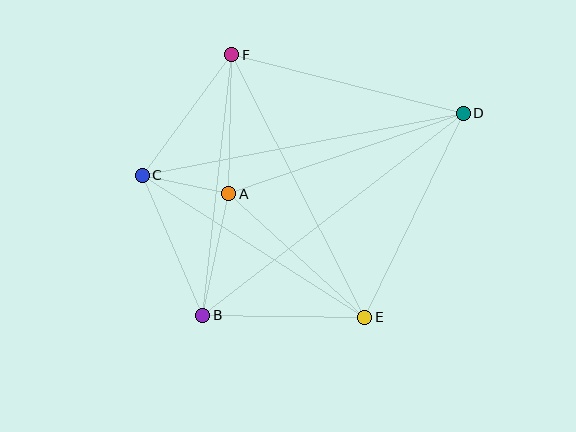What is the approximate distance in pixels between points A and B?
The distance between A and B is approximately 124 pixels.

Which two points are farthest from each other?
Points B and D are farthest from each other.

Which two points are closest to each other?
Points A and C are closest to each other.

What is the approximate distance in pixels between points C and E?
The distance between C and E is approximately 264 pixels.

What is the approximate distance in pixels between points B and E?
The distance between B and E is approximately 162 pixels.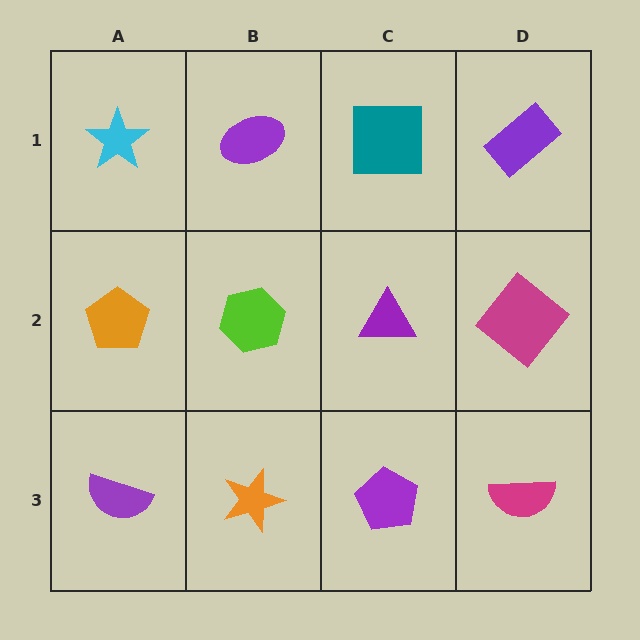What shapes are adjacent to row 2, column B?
A purple ellipse (row 1, column B), an orange star (row 3, column B), an orange pentagon (row 2, column A), a purple triangle (row 2, column C).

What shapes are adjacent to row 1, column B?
A lime hexagon (row 2, column B), a cyan star (row 1, column A), a teal square (row 1, column C).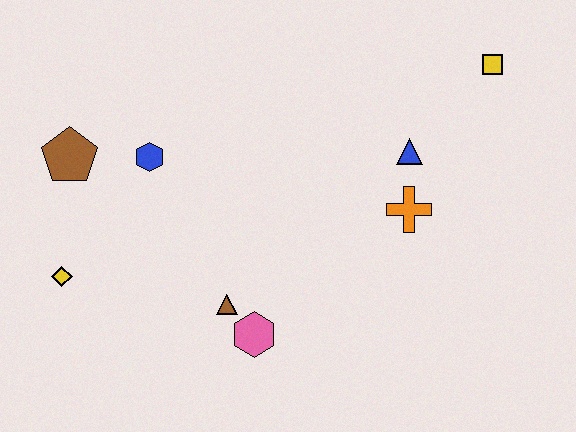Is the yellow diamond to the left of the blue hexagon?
Yes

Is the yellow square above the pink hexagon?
Yes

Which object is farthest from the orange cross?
The yellow diamond is farthest from the orange cross.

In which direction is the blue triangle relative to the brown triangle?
The blue triangle is to the right of the brown triangle.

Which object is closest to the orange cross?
The blue triangle is closest to the orange cross.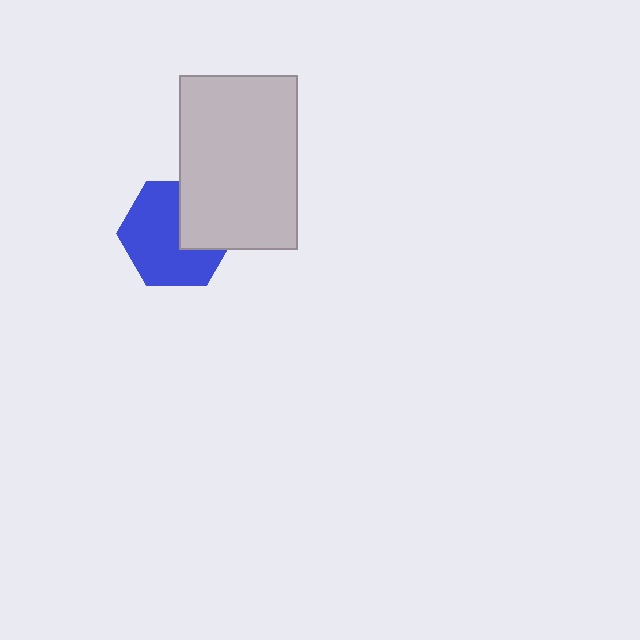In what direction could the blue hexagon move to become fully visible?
The blue hexagon could move toward the lower-left. That would shift it out from behind the light gray rectangle entirely.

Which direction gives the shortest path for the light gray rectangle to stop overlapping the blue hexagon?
Moving toward the upper-right gives the shortest separation.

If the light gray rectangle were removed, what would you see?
You would see the complete blue hexagon.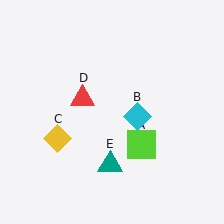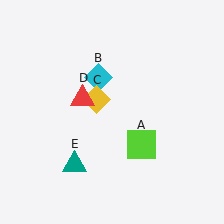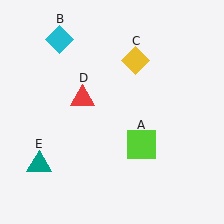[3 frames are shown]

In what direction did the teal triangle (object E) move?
The teal triangle (object E) moved left.